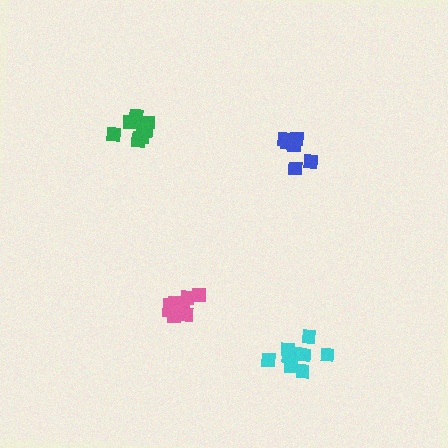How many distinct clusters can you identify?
There are 4 distinct clusters.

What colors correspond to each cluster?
The clusters are colored: cyan, pink, green, blue.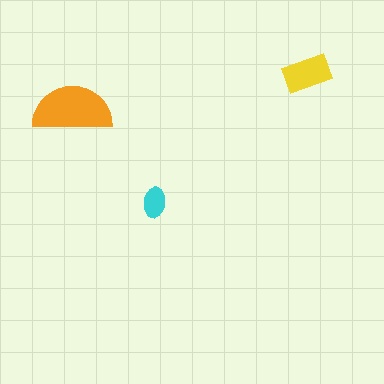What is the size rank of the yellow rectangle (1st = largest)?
2nd.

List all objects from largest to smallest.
The orange semicircle, the yellow rectangle, the cyan ellipse.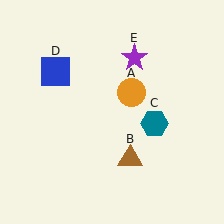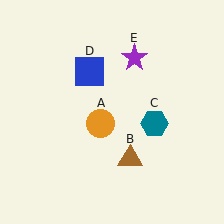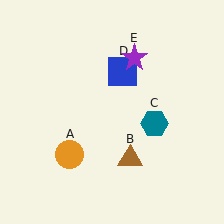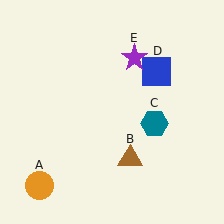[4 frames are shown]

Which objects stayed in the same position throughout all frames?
Brown triangle (object B) and teal hexagon (object C) and purple star (object E) remained stationary.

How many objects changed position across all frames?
2 objects changed position: orange circle (object A), blue square (object D).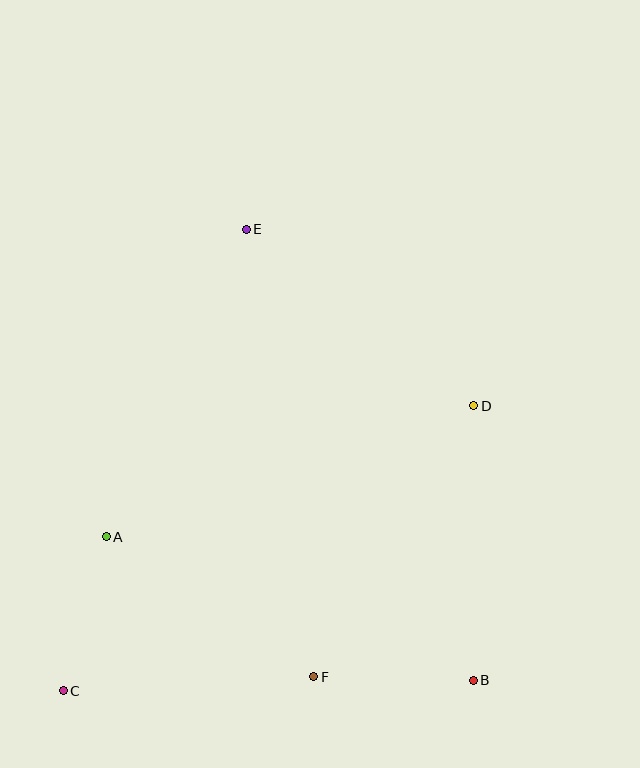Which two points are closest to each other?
Points B and F are closest to each other.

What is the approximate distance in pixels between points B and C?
The distance between B and C is approximately 410 pixels.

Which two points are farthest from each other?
Points B and E are farthest from each other.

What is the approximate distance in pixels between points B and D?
The distance between B and D is approximately 274 pixels.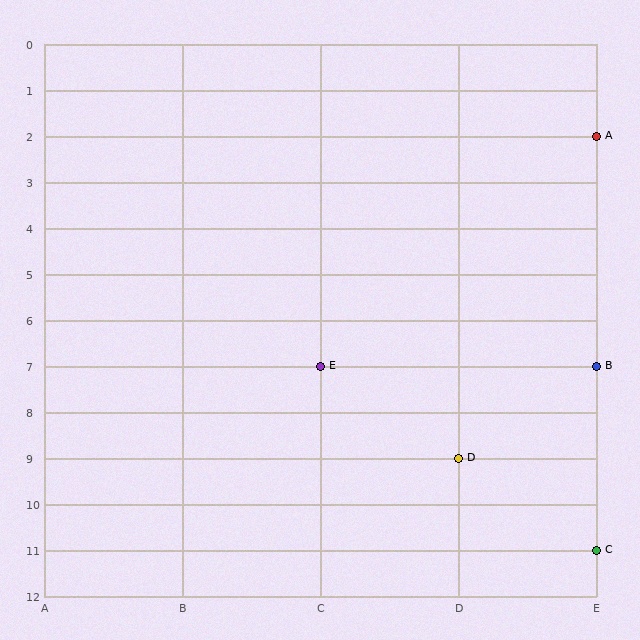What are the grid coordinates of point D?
Point D is at grid coordinates (D, 9).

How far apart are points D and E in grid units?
Points D and E are 1 column and 2 rows apart (about 2.2 grid units diagonally).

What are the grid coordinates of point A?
Point A is at grid coordinates (E, 2).